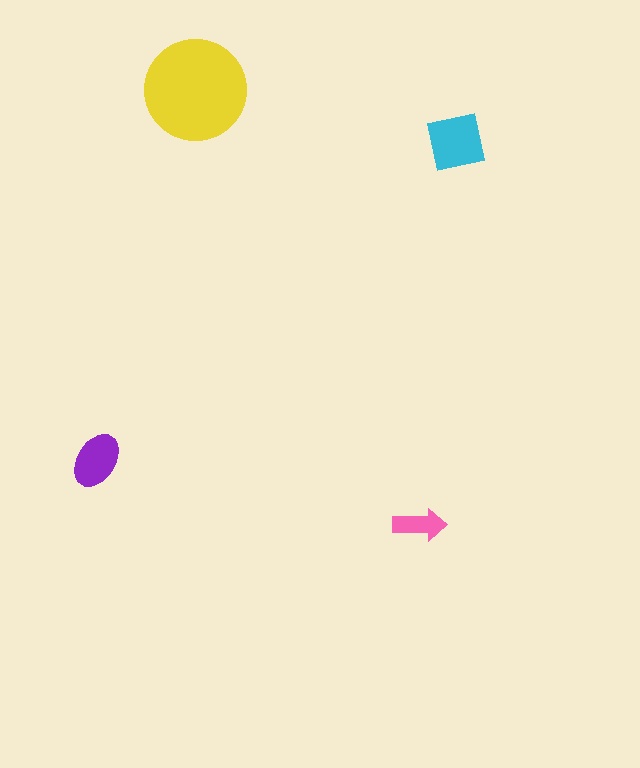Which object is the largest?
The yellow circle.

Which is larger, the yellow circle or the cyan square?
The yellow circle.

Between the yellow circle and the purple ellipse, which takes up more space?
The yellow circle.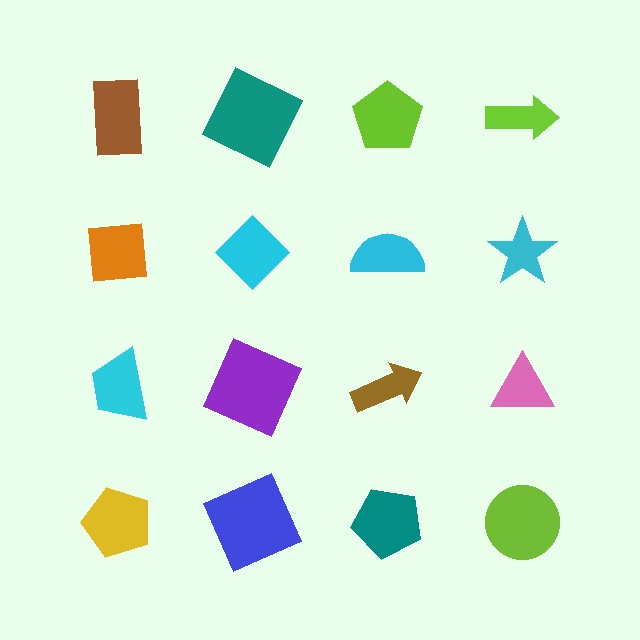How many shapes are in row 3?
4 shapes.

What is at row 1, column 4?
A lime arrow.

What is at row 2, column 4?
A cyan star.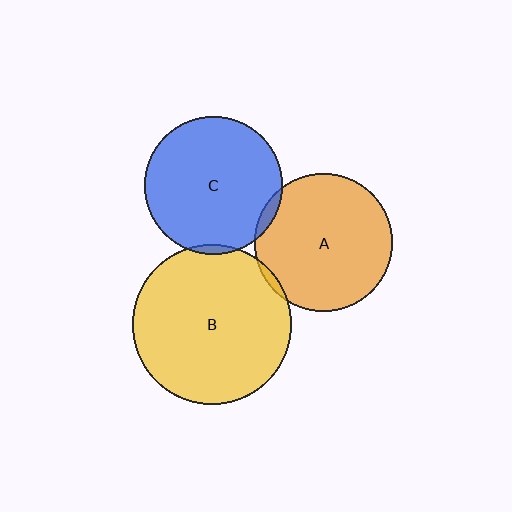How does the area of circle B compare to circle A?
Approximately 1.3 times.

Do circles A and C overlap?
Yes.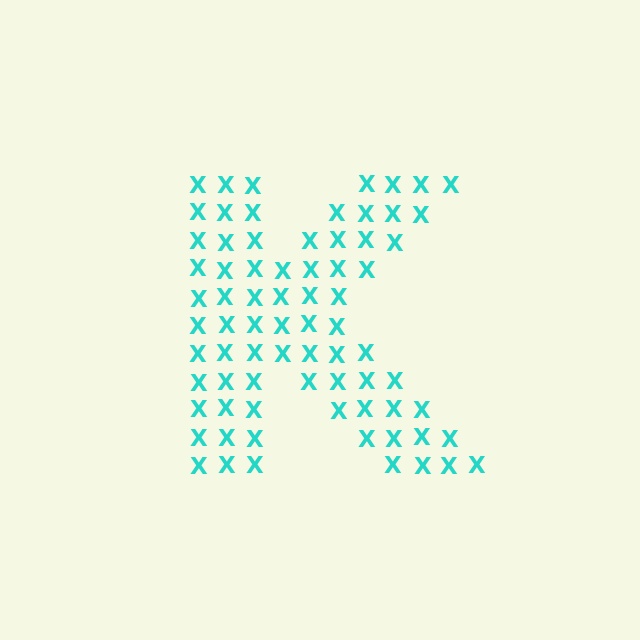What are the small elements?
The small elements are letter X's.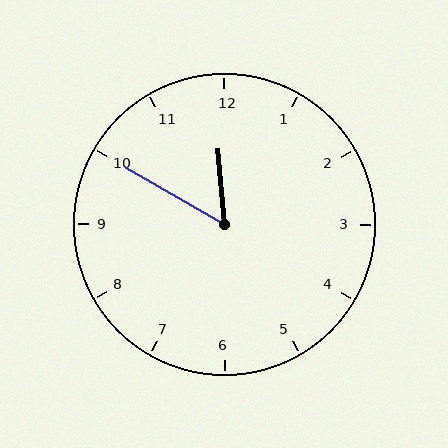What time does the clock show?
11:50.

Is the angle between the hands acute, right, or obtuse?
It is acute.